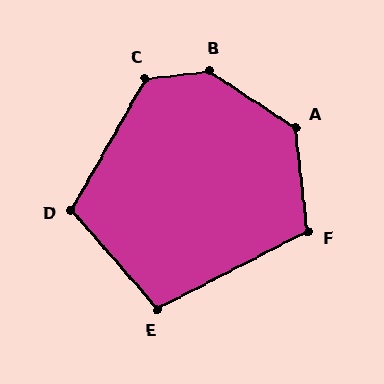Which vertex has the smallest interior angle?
E, at approximately 104 degrees.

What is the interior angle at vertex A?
Approximately 130 degrees (obtuse).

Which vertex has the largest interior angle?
B, at approximately 140 degrees.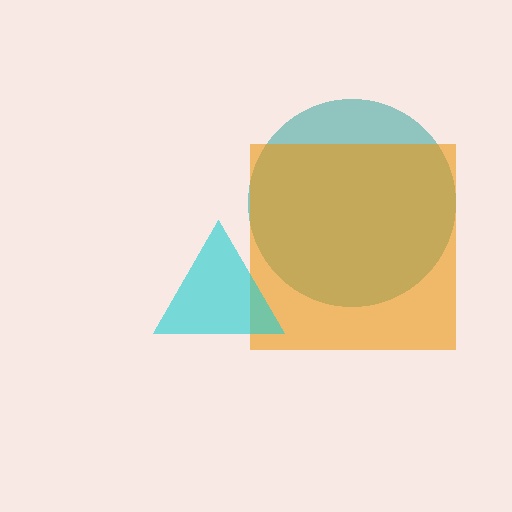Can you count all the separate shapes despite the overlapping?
Yes, there are 3 separate shapes.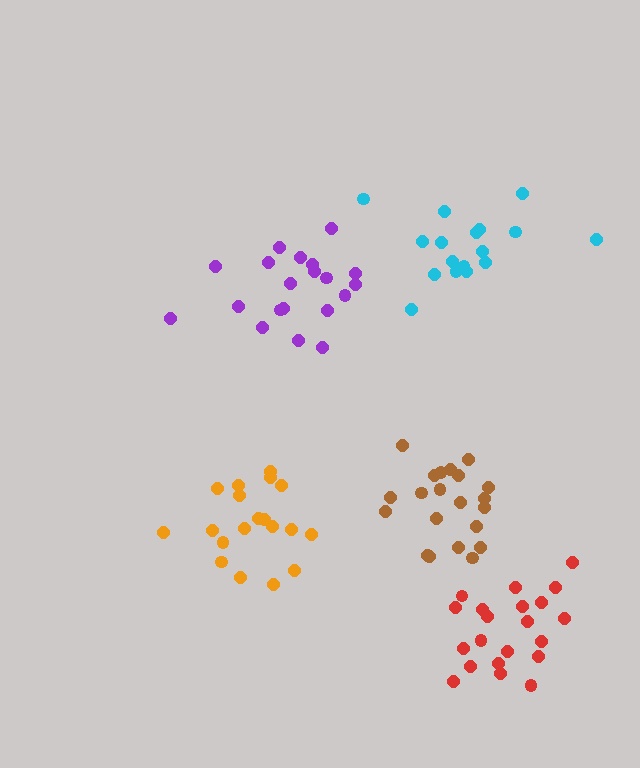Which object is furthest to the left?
The orange cluster is leftmost.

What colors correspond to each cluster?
The clusters are colored: red, brown, purple, cyan, orange.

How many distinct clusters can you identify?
There are 5 distinct clusters.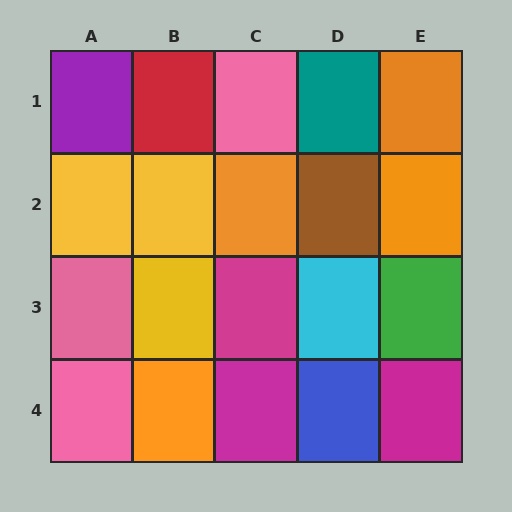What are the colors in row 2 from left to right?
Yellow, yellow, orange, brown, orange.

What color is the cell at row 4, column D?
Blue.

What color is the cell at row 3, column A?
Pink.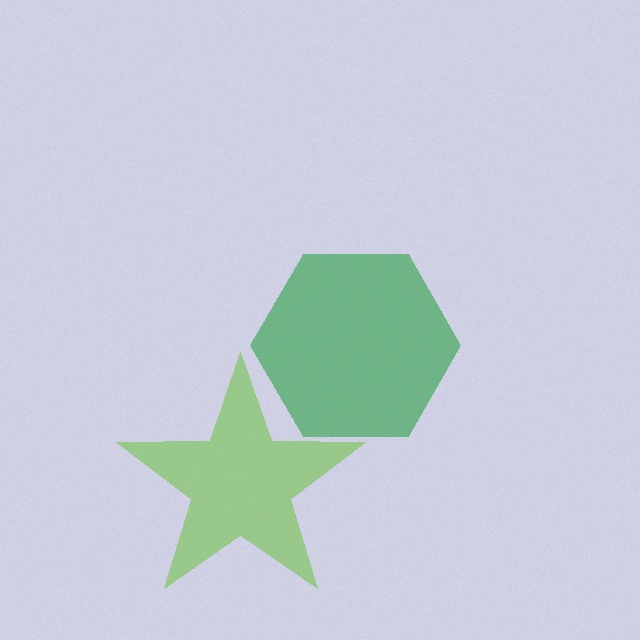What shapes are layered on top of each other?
The layered shapes are: a lime star, a green hexagon.